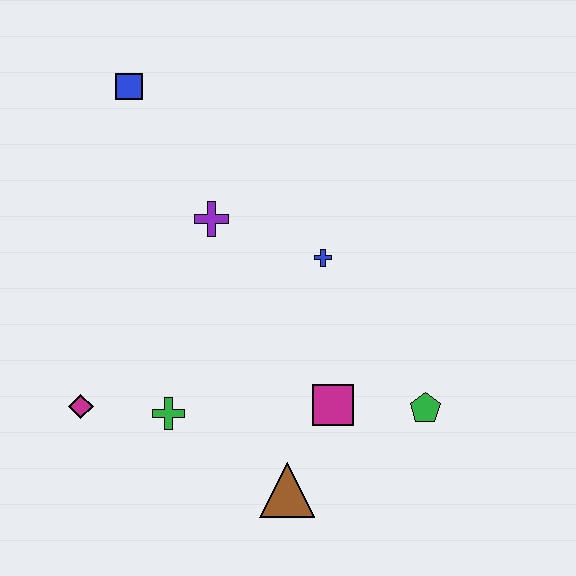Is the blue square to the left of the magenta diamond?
No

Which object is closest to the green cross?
The magenta diamond is closest to the green cross.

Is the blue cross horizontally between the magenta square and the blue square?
Yes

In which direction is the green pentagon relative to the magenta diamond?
The green pentagon is to the right of the magenta diamond.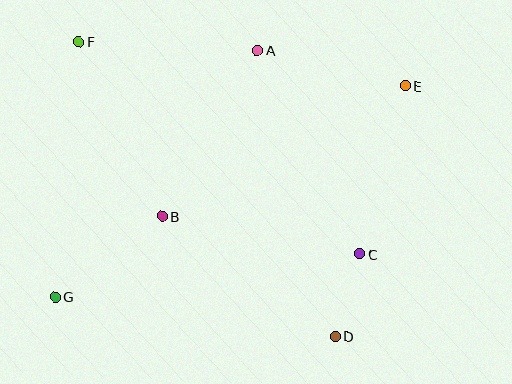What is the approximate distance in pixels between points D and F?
The distance between D and F is approximately 391 pixels.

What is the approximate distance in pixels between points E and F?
The distance between E and F is approximately 330 pixels.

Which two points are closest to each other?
Points C and D are closest to each other.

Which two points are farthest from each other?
Points E and G are farthest from each other.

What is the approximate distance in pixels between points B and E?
The distance between B and E is approximately 276 pixels.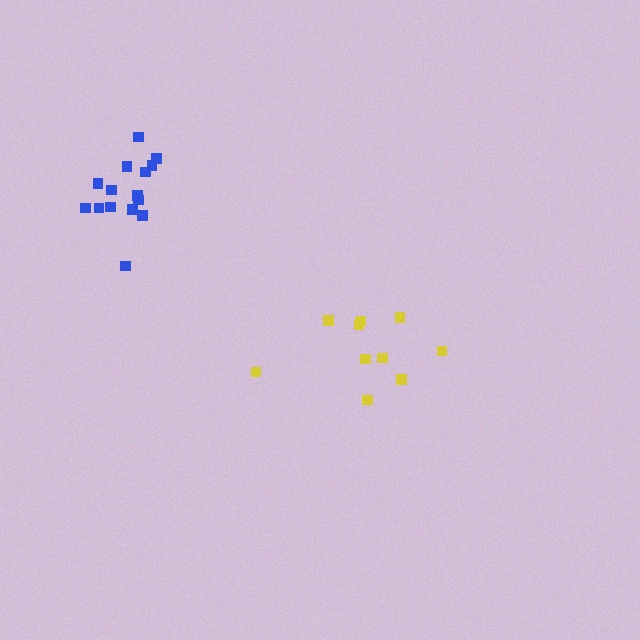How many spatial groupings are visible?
There are 2 spatial groupings.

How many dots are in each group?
Group 1: 15 dots, Group 2: 10 dots (25 total).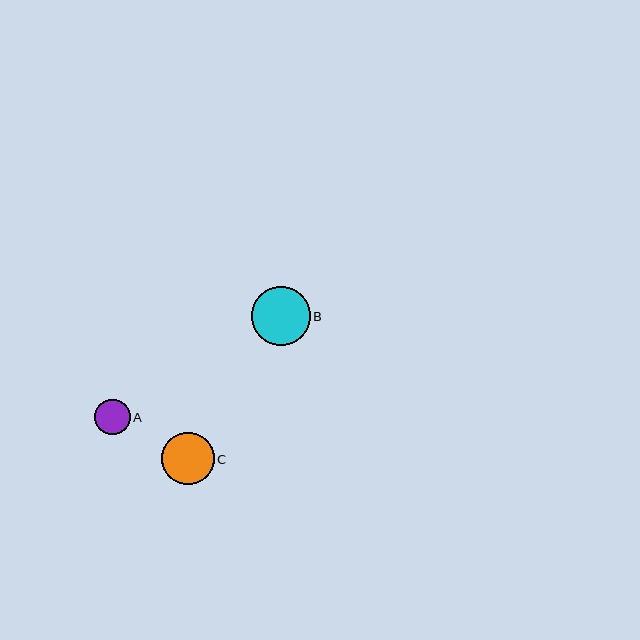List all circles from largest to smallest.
From largest to smallest: B, C, A.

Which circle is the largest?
Circle B is the largest with a size of approximately 59 pixels.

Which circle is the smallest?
Circle A is the smallest with a size of approximately 36 pixels.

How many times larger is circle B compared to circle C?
Circle B is approximately 1.1 times the size of circle C.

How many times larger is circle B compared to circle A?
Circle B is approximately 1.6 times the size of circle A.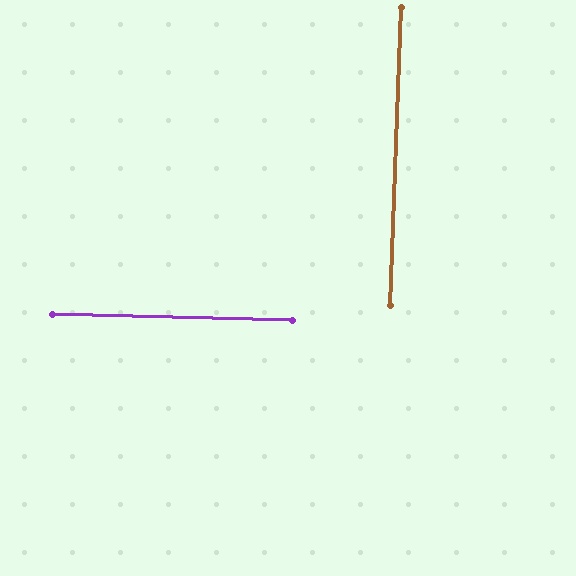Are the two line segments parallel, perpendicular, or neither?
Perpendicular — they meet at approximately 89°.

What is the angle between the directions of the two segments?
Approximately 89 degrees.